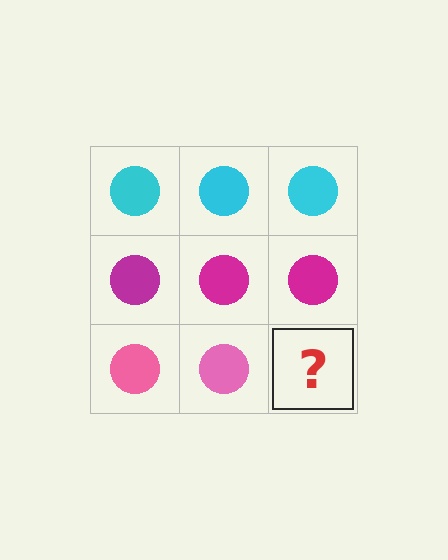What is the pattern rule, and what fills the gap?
The rule is that each row has a consistent color. The gap should be filled with a pink circle.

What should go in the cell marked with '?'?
The missing cell should contain a pink circle.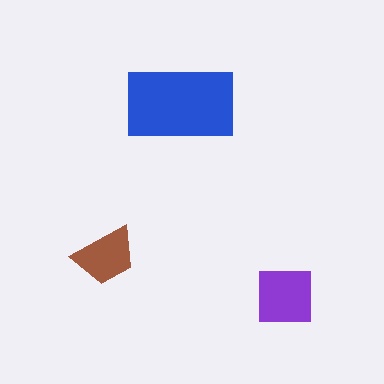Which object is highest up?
The blue rectangle is topmost.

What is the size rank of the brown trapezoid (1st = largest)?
3rd.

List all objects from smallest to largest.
The brown trapezoid, the purple square, the blue rectangle.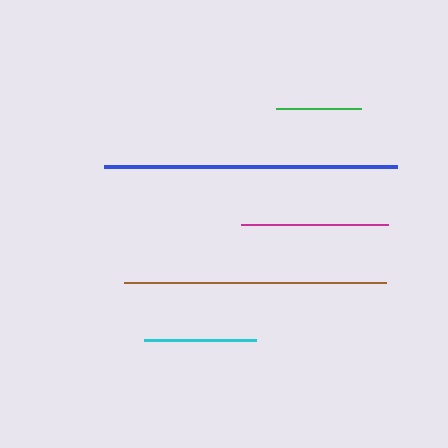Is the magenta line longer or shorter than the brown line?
The brown line is longer than the magenta line.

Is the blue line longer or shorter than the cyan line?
The blue line is longer than the cyan line.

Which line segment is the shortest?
The green line is the shortest at approximately 85 pixels.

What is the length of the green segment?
The green segment is approximately 85 pixels long.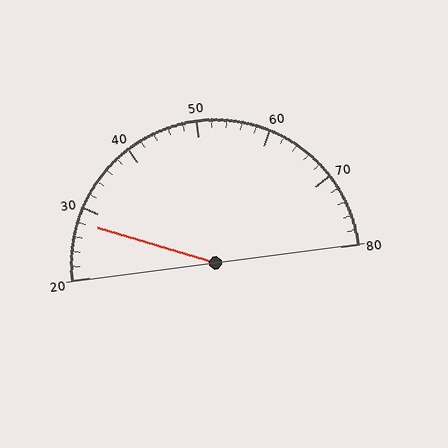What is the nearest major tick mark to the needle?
The nearest major tick mark is 30.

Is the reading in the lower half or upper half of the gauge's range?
The reading is in the lower half of the range (20 to 80).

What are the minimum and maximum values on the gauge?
The gauge ranges from 20 to 80.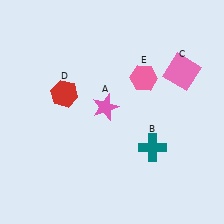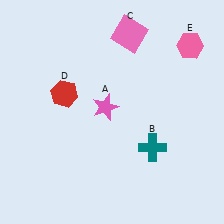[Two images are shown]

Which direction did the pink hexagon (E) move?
The pink hexagon (E) moved right.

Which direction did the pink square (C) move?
The pink square (C) moved left.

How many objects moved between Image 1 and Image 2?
2 objects moved between the two images.